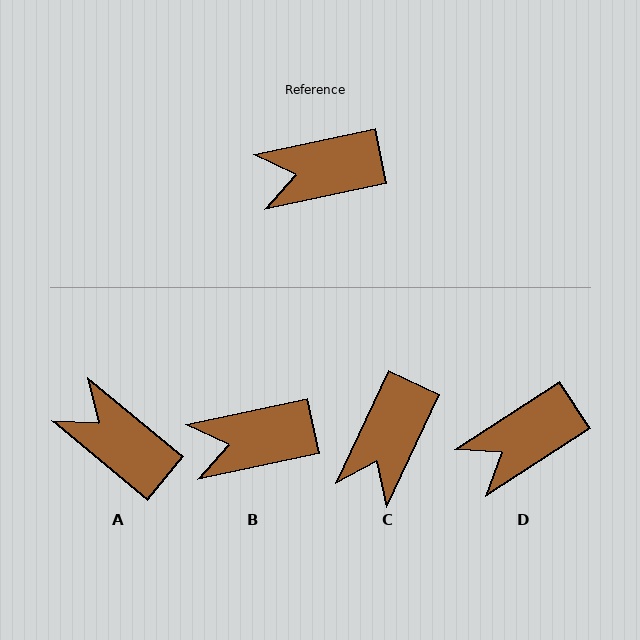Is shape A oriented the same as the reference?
No, it is off by about 52 degrees.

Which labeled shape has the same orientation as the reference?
B.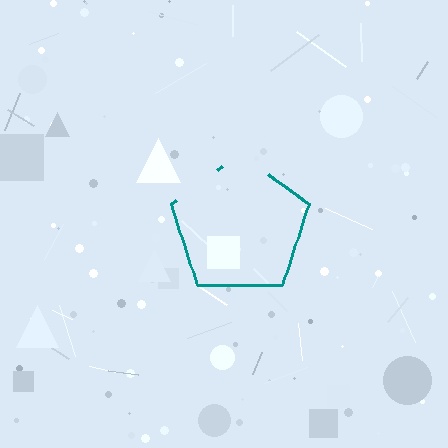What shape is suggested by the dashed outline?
The dashed outline suggests a pentagon.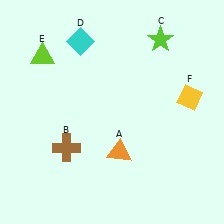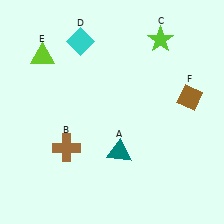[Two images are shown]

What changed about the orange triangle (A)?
In Image 1, A is orange. In Image 2, it changed to teal.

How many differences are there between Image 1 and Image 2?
There are 2 differences between the two images.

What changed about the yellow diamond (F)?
In Image 1, F is yellow. In Image 2, it changed to brown.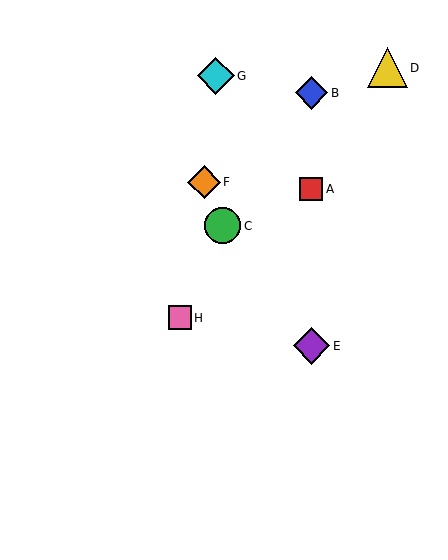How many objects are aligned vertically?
3 objects (A, B, E) are aligned vertically.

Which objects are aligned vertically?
Objects A, B, E are aligned vertically.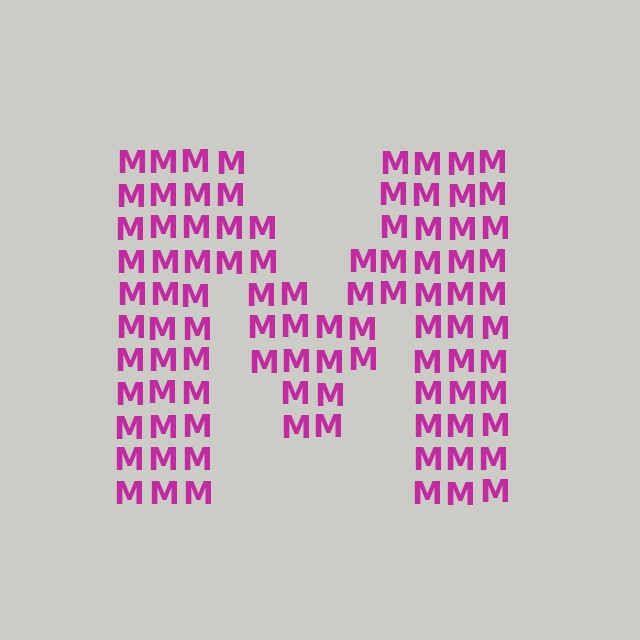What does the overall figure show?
The overall figure shows the letter M.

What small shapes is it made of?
It is made of small letter M's.